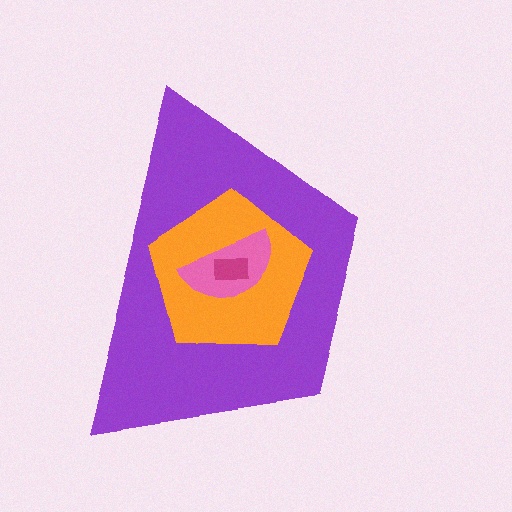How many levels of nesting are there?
4.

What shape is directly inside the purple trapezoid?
The orange pentagon.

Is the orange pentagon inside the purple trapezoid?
Yes.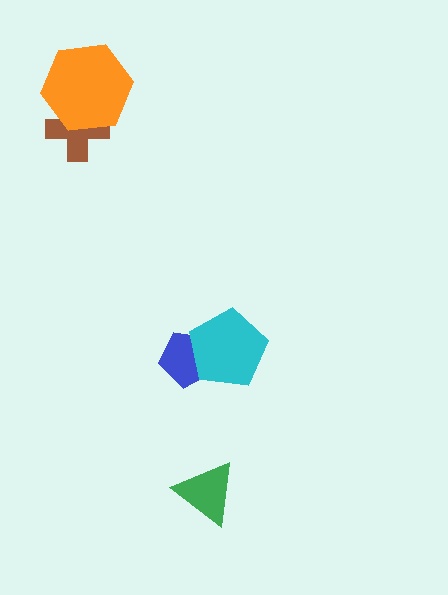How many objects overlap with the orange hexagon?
1 object overlaps with the orange hexagon.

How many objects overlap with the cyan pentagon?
1 object overlaps with the cyan pentagon.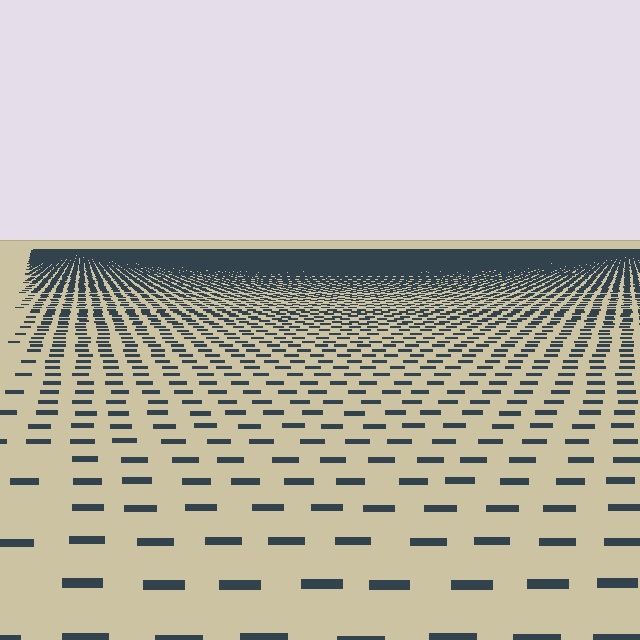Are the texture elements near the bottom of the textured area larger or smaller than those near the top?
Larger. Near the bottom, elements are closer to the viewer and appear at a bigger on-screen size.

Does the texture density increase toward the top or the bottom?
Density increases toward the top.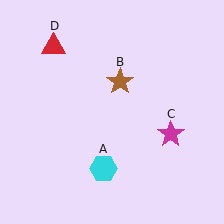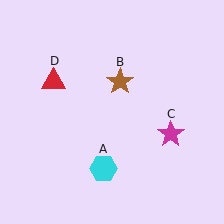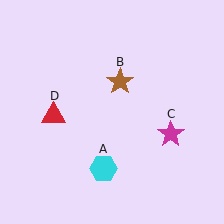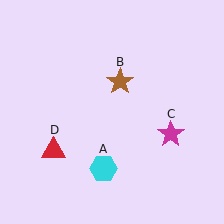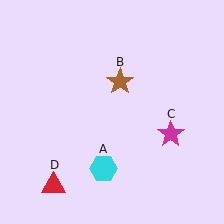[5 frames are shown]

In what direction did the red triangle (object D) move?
The red triangle (object D) moved down.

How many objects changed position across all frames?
1 object changed position: red triangle (object D).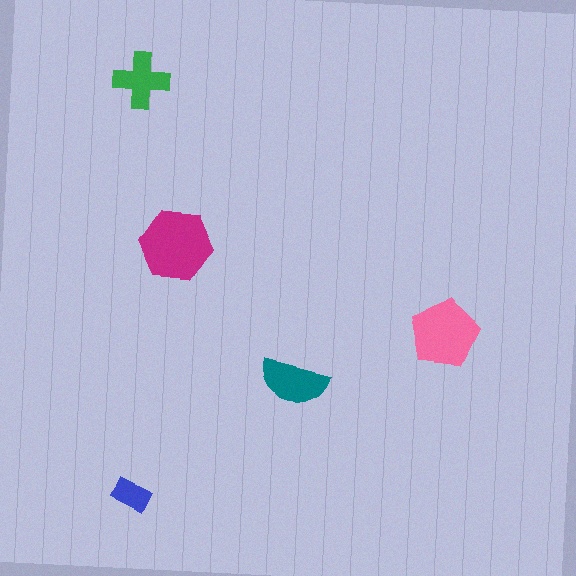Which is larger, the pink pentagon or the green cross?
The pink pentagon.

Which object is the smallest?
The blue rectangle.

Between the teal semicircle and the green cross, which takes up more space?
The teal semicircle.